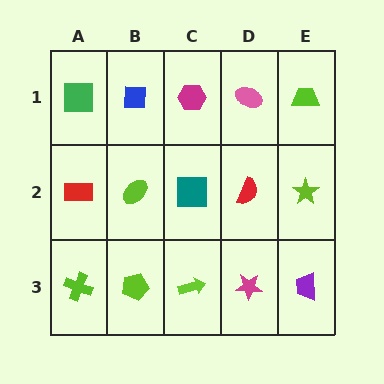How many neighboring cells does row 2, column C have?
4.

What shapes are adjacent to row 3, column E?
A lime star (row 2, column E), a magenta star (row 3, column D).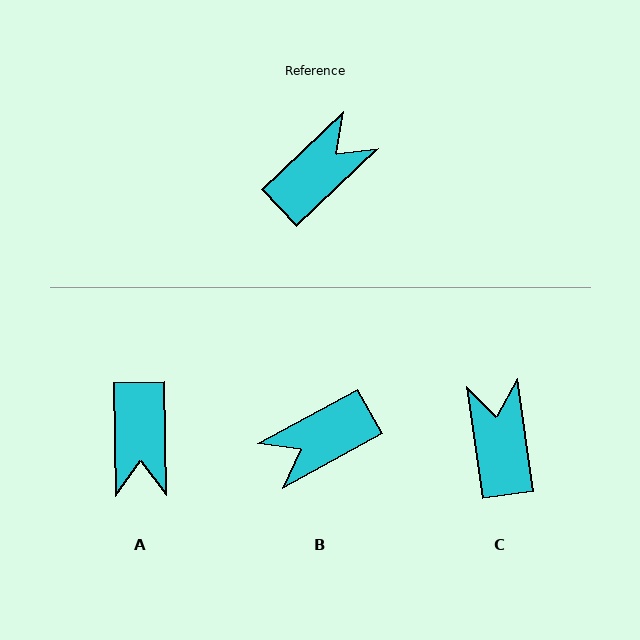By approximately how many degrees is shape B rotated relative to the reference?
Approximately 165 degrees counter-clockwise.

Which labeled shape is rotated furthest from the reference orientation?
B, about 165 degrees away.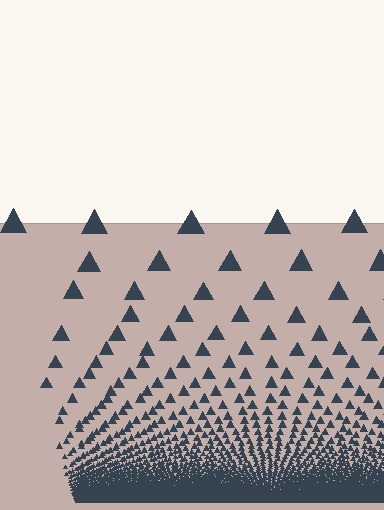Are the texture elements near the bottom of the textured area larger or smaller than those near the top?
Smaller. The gradient is inverted — elements near the bottom are smaller and denser.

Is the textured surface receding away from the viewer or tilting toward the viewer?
The surface appears to tilt toward the viewer. Texture elements get larger and sparser toward the top.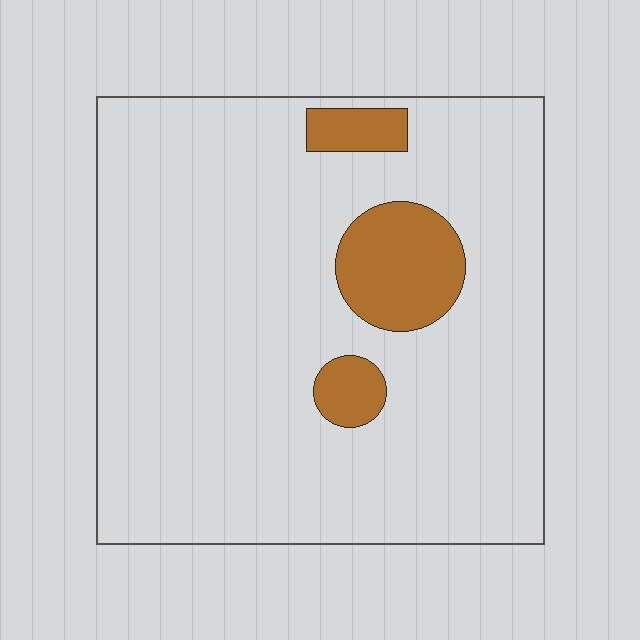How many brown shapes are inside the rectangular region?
3.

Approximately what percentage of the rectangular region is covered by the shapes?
Approximately 10%.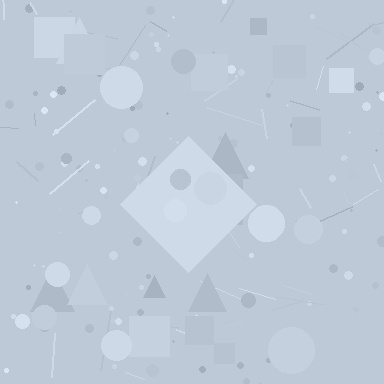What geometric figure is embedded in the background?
A diamond is embedded in the background.